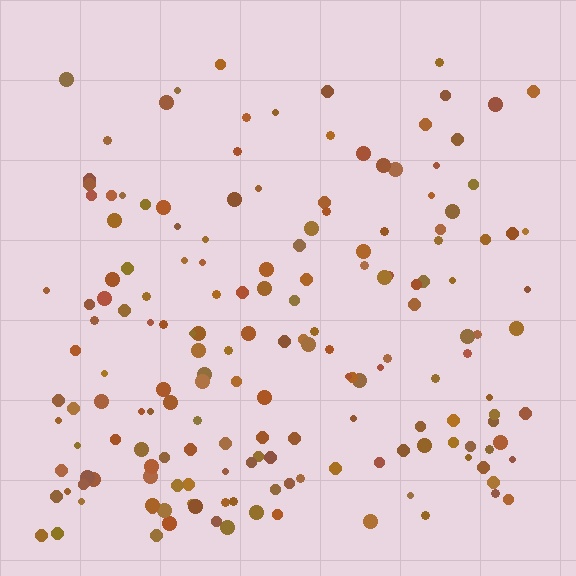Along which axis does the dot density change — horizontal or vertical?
Vertical.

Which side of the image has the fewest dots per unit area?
The top.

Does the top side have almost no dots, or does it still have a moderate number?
Still a moderate number, just noticeably fewer than the bottom.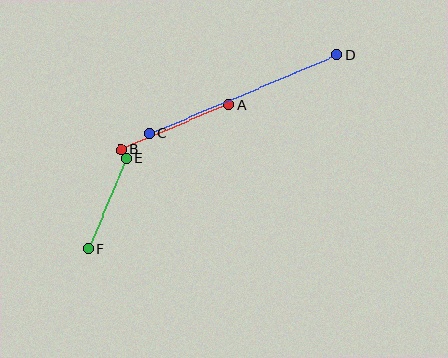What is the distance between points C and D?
The distance is approximately 203 pixels.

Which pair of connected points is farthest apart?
Points C and D are farthest apart.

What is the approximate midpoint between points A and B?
The midpoint is at approximately (175, 127) pixels.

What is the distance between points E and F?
The distance is approximately 97 pixels.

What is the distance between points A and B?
The distance is approximately 117 pixels.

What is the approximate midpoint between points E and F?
The midpoint is at approximately (107, 204) pixels.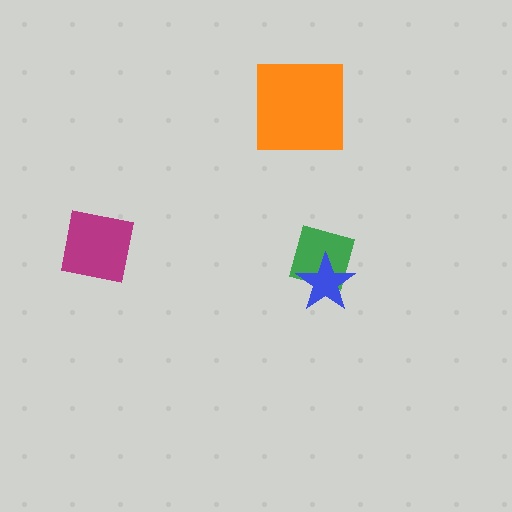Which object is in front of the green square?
The blue star is in front of the green square.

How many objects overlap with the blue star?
1 object overlaps with the blue star.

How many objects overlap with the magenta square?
0 objects overlap with the magenta square.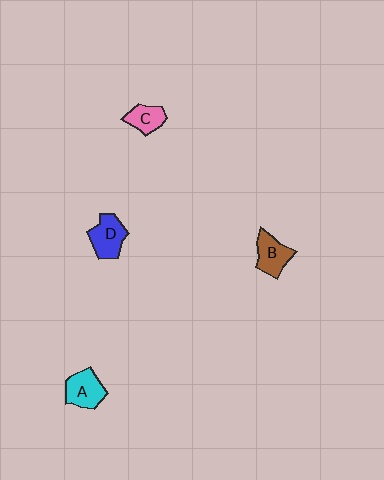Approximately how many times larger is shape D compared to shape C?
Approximately 1.4 times.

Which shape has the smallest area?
Shape C (pink).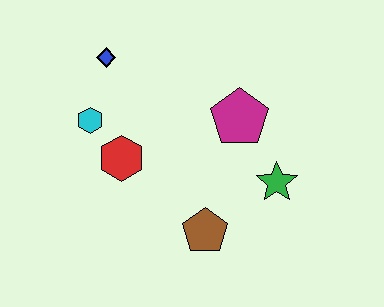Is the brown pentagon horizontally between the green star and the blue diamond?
Yes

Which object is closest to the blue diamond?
The cyan hexagon is closest to the blue diamond.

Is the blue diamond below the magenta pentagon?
No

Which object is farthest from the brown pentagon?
The blue diamond is farthest from the brown pentagon.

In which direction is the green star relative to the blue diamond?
The green star is to the right of the blue diamond.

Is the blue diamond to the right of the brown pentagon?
No